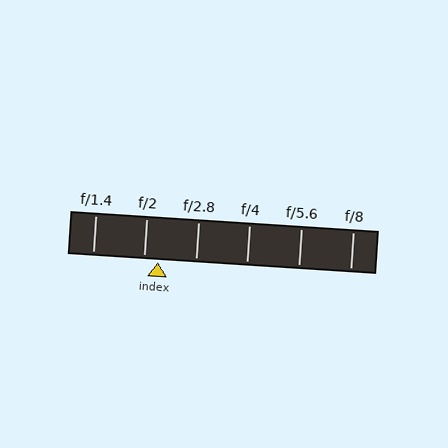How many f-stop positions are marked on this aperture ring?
There are 6 f-stop positions marked.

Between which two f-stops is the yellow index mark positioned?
The index mark is between f/2 and f/2.8.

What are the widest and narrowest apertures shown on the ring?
The widest aperture shown is f/1.4 and the narrowest is f/8.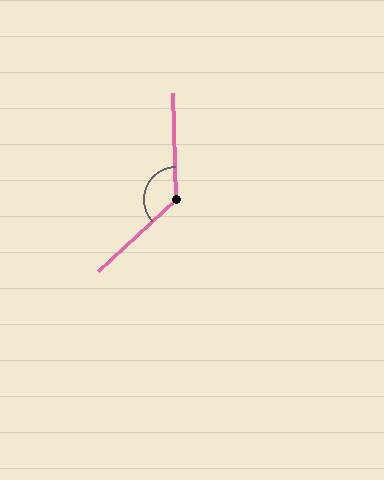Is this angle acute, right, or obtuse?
It is obtuse.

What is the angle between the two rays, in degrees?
Approximately 131 degrees.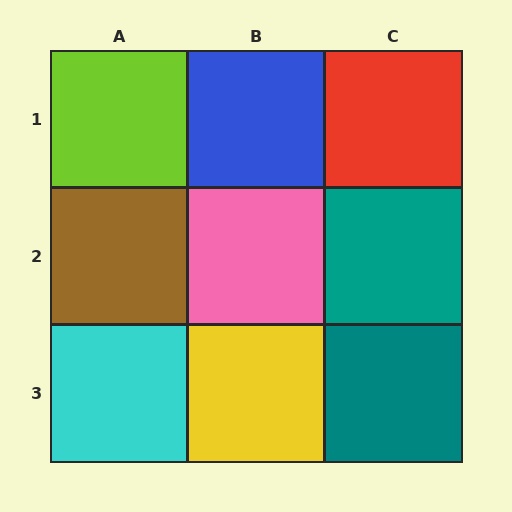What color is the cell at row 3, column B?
Yellow.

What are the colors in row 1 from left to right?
Lime, blue, red.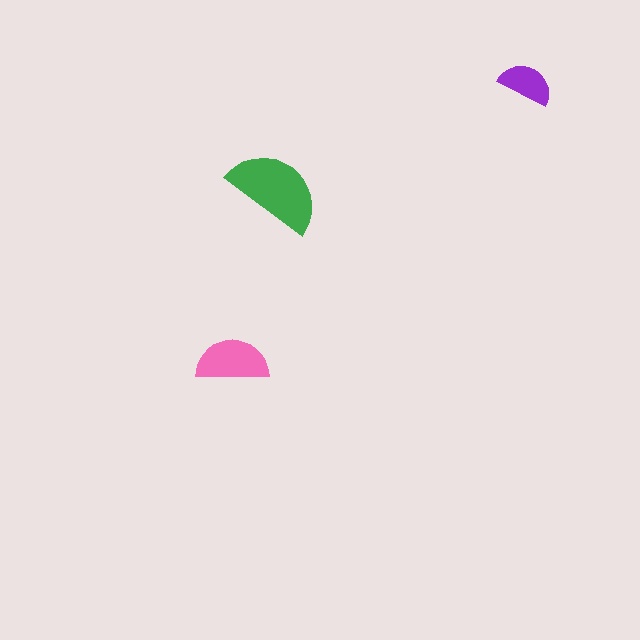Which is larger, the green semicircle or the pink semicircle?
The green one.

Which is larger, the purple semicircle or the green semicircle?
The green one.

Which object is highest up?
The purple semicircle is topmost.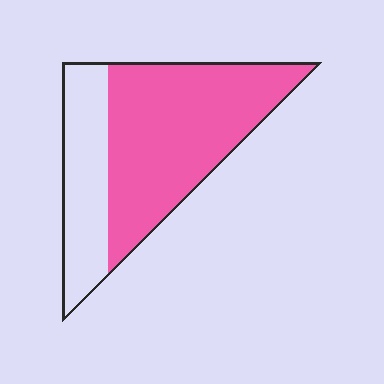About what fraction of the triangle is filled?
About two thirds (2/3).